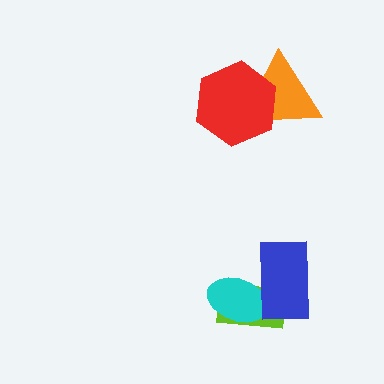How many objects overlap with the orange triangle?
1 object overlaps with the orange triangle.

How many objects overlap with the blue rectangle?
2 objects overlap with the blue rectangle.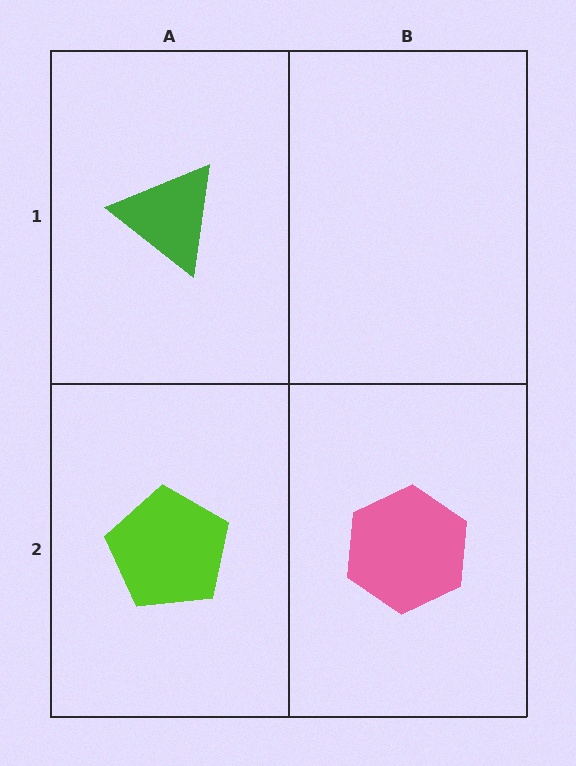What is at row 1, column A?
A green triangle.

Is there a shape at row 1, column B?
No, that cell is empty.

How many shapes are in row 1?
1 shape.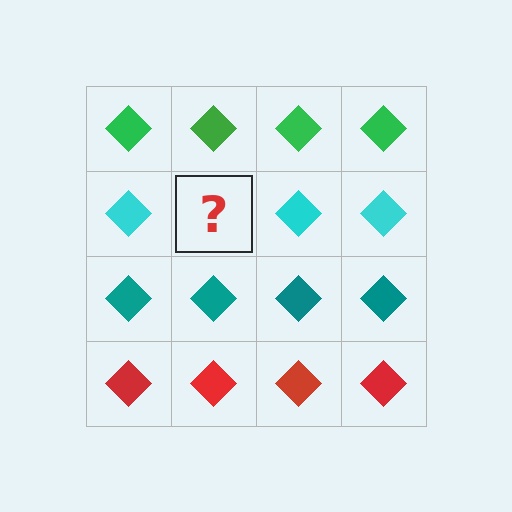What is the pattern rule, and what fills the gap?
The rule is that each row has a consistent color. The gap should be filled with a cyan diamond.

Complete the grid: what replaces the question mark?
The question mark should be replaced with a cyan diamond.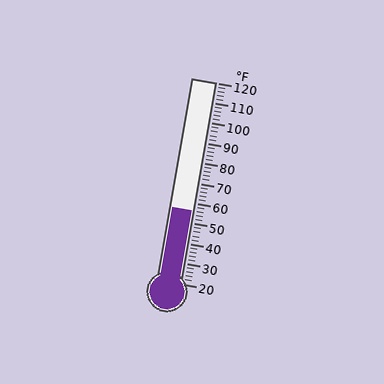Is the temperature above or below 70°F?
The temperature is below 70°F.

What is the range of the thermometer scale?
The thermometer scale ranges from 20°F to 120°F.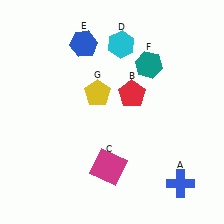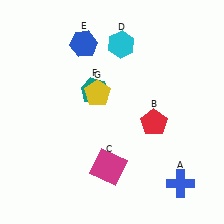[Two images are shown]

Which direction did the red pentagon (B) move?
The red pentagon (B) moved down.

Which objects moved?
The objects that moved are: the red pentagon (B), the teal hexagon (F).